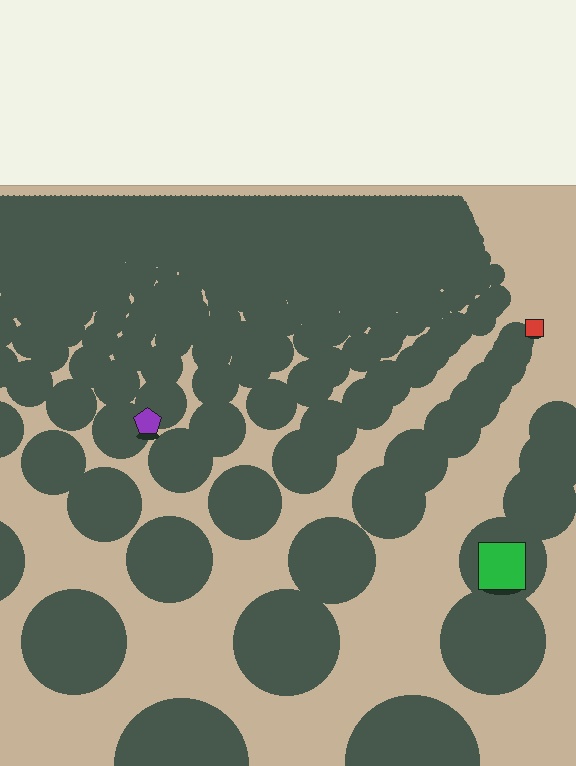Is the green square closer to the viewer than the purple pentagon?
Yes. The green square is closer — you can tell from the texture gradient: the ground texture is coarser near it.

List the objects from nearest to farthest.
From nearest to farthest: the green square, the purple pentagon, the red square.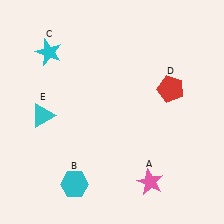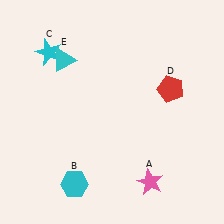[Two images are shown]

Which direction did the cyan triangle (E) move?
The cyan triangle (E) moved up.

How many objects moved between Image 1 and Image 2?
1 object moved between the two images.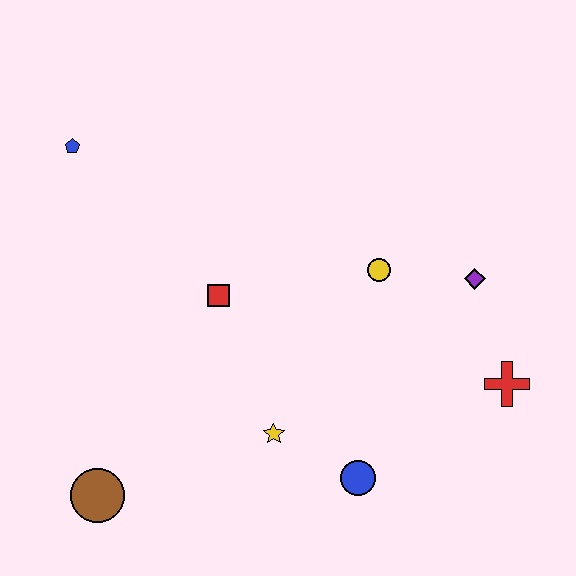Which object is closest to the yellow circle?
The purple diamond is closest to the yellow circle.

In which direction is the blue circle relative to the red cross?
The blue circle is to the left of the red cross.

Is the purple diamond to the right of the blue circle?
Yes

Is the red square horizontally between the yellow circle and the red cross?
No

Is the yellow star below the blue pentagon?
Yes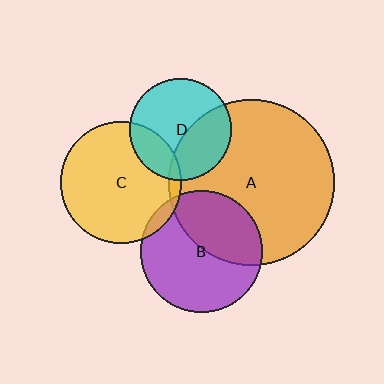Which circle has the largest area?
Circle A (orange).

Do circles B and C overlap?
Yes.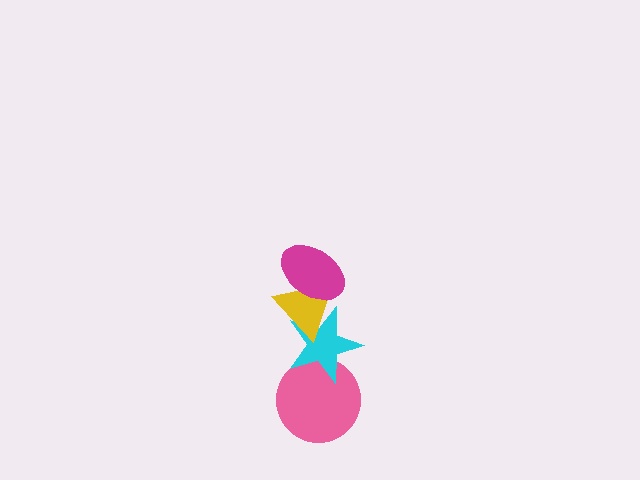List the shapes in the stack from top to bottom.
From top to bottom: the magenta ellipse, the yellow triangle, the cyan star, the pink circle.